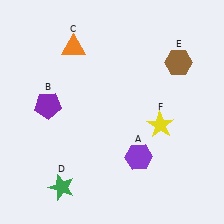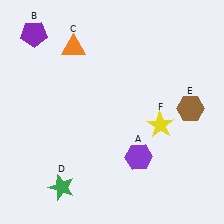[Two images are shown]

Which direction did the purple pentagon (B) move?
The purple pentagon (B) moved up.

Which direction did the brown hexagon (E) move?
The brown hexagon (E) moved down.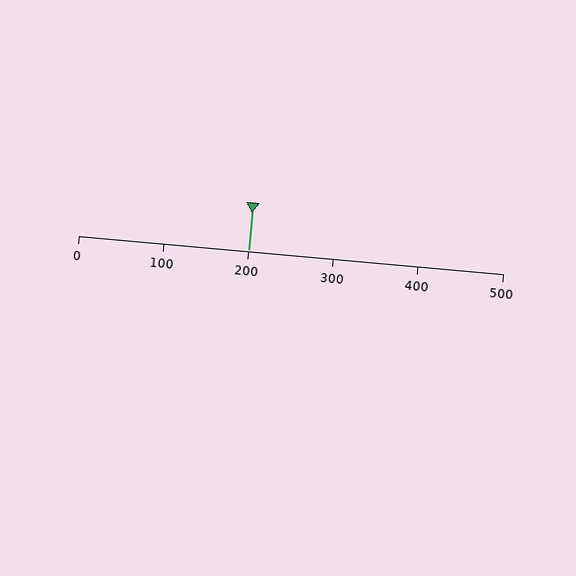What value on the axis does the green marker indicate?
The marker indicates approximately 200.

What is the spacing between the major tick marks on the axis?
The major ticks are spaced 100 apart.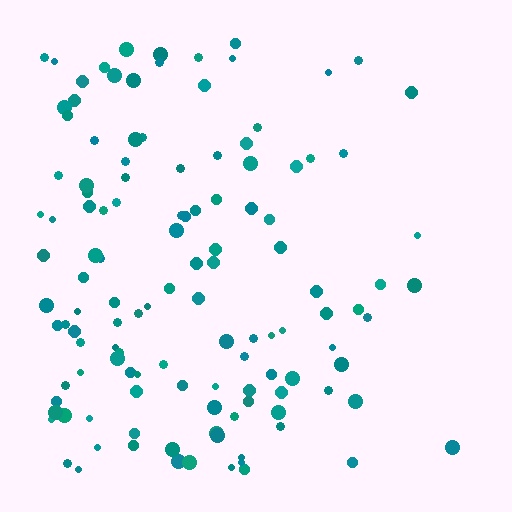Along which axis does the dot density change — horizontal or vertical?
Horizontal.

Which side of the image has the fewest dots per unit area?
The right.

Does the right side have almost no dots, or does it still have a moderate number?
Still a moderate number, just noticeably fewer than the left.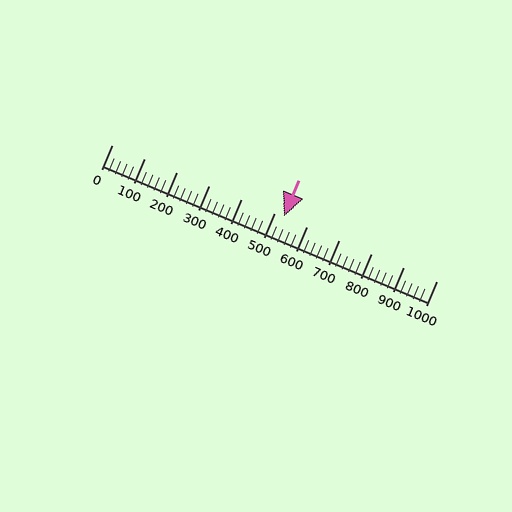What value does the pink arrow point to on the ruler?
The pink arrow points to approximately 531.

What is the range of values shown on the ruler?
The ruler shows values from 0 to 1000.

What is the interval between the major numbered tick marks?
The major tick marks are spaced 100 units apart.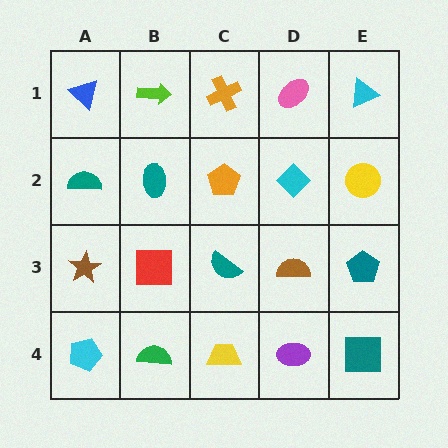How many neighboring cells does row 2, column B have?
4.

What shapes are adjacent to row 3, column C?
An orange pentagon (row 2, column C), a yellow trapezoid (row 4, column C), a red square (row 3, column B), a brown semicircle (row 3, column D).